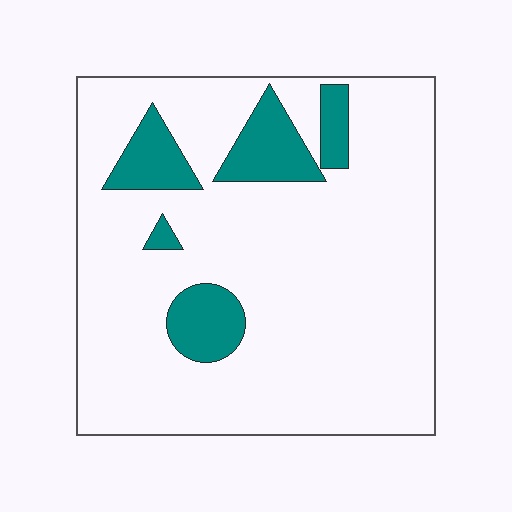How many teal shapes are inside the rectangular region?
5.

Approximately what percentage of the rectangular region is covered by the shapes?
Approximately 15%.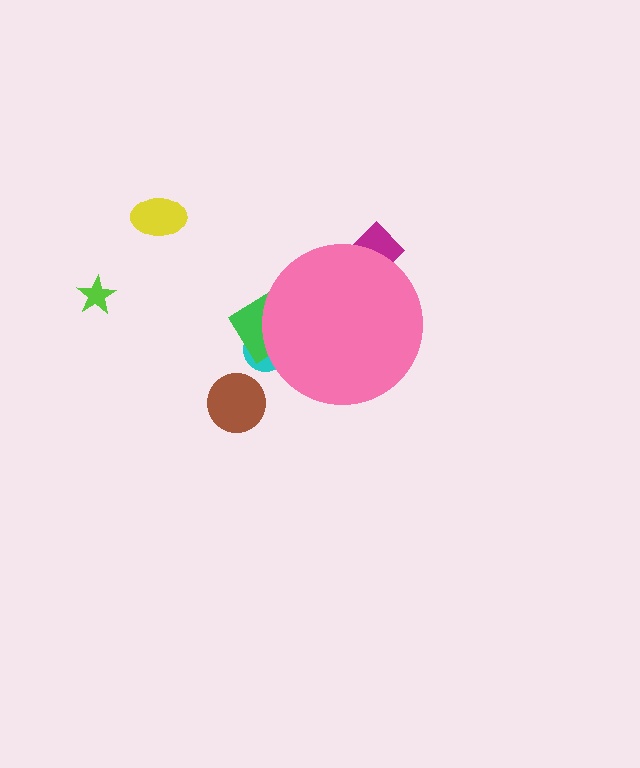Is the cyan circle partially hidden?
Yes, the cyan circle is partially hidden behind the pink circle.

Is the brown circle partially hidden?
No, the brown circle is fully visible.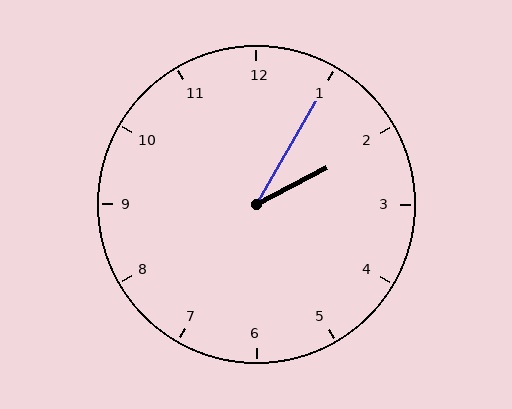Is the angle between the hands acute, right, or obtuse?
It is acute.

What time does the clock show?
2:05.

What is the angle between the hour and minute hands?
Approximately 32 degrees.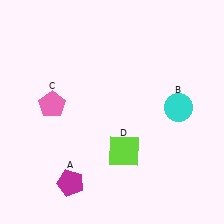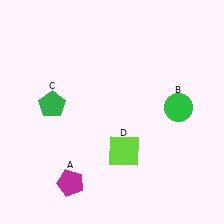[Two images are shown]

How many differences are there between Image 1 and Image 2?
There are 2 differences between the two images.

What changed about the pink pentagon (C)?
In Image 1, C is pink. In Image 2, it changed to green.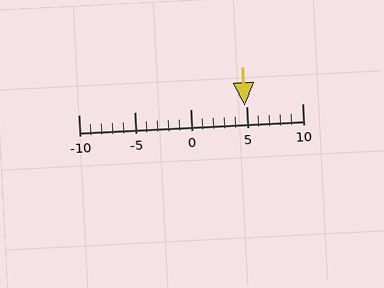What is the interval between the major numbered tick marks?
The major tick marks are spaced 5 units apart.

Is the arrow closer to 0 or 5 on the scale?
The arrow is closer to 5.